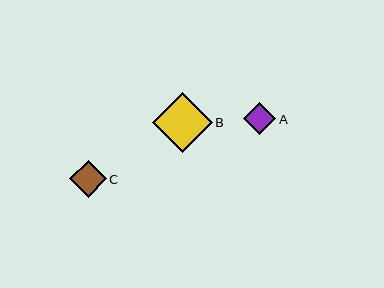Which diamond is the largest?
Diamond B is the largest with a size of approximately 60 pixels.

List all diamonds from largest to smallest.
From largest to smallest: B, C, A.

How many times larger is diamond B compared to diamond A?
Diamond B is approximately 1.9 times the size of diamond A.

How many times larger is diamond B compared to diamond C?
Diamond B is approximately 1.6 times the size of diamond C.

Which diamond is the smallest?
Diamond A is the smallest with a size of approximately 32 pixels.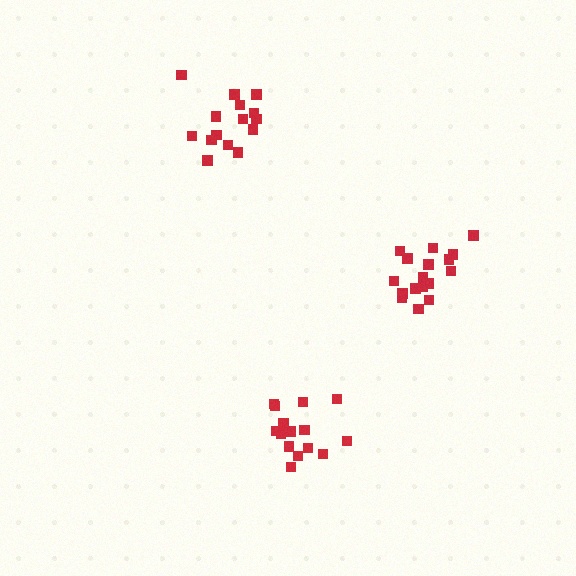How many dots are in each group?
Group 1: 17 dots, Group 2: 15 dots, Group 3: 15 dots (47 total).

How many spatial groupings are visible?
There are 3 spatial groupings.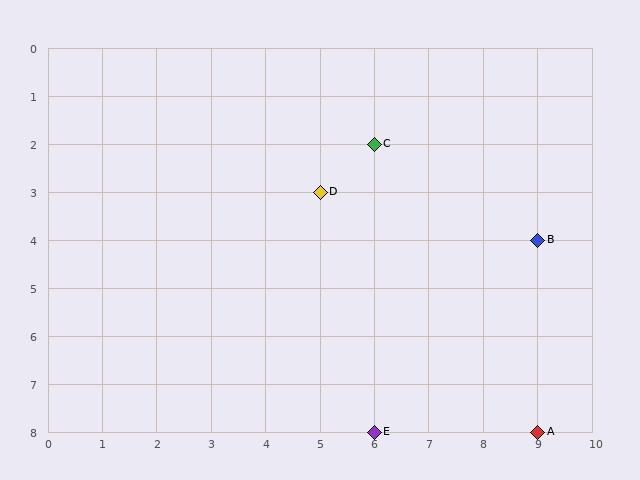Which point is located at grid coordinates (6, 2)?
Point C is at (6, 2).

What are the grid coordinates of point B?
Point B is at grid coordinates (9, 4).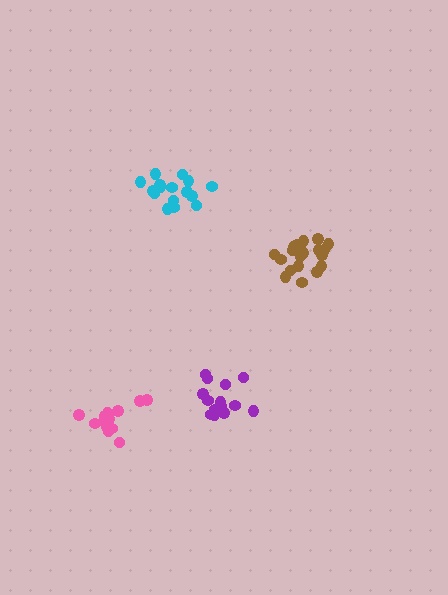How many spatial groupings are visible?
There are 4 spatial groupings.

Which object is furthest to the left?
The pink cluster is leftmost.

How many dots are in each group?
Group 1: 16 dots, Group 2: 16 dots, Group 3: 15 dots, Group 4: 20 dots (67 total).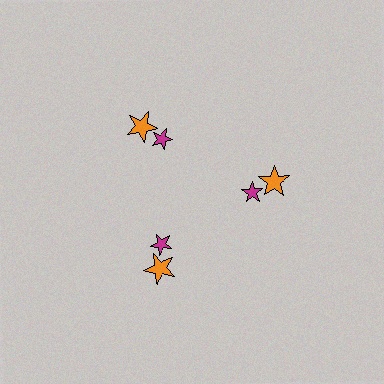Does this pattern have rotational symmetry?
Yes, this pattern has 3-fold rotational symmetry. It looks the same after rotating 120 degrees around the center.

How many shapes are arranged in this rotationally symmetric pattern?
There are 6 shapes, arranged in 3 groups of 2.